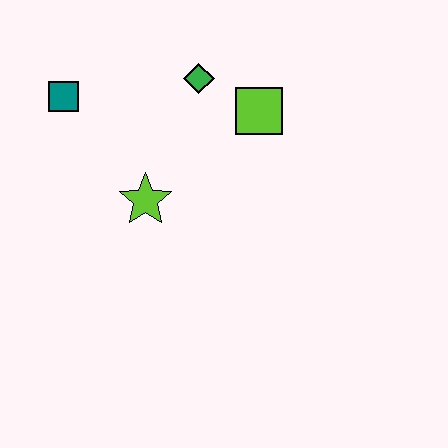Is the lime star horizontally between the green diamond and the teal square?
Yes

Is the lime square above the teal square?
No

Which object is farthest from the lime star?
The lime square is farthest from the lime star.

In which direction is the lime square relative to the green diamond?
The lime square is to the right of the green diamond.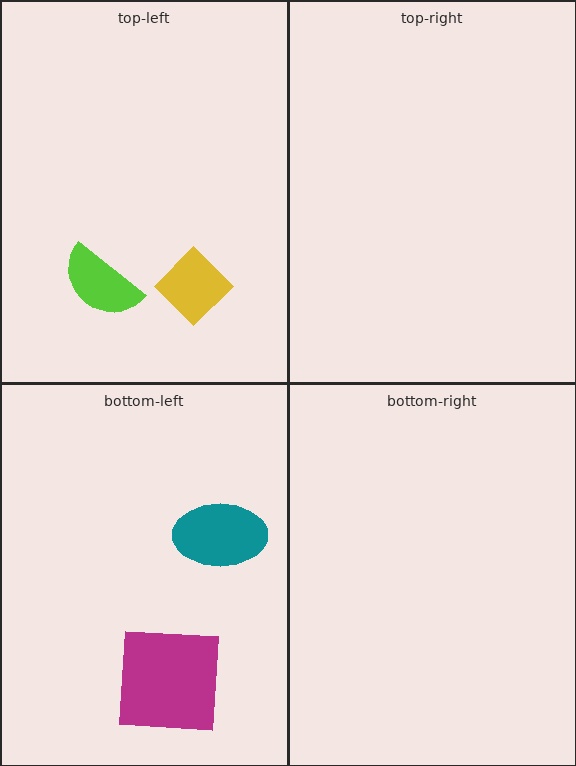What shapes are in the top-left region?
The yellow diamond, the lime semicircle.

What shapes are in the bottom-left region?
The magenta square, the teal ellipse.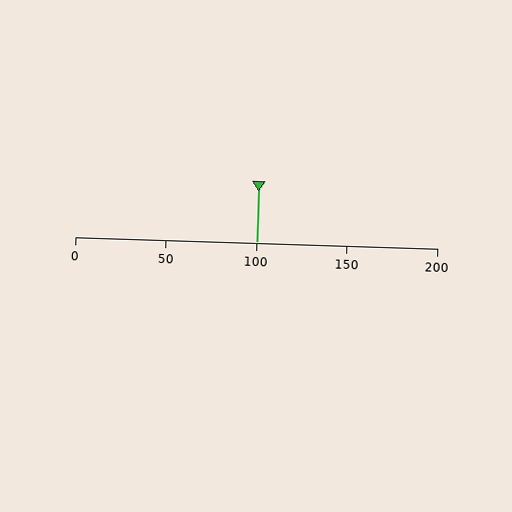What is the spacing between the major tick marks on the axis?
The major ticks are spaced 50 apart.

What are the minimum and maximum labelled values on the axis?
The axis runs from 0 to 200.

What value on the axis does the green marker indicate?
The marker indicates approximately 100.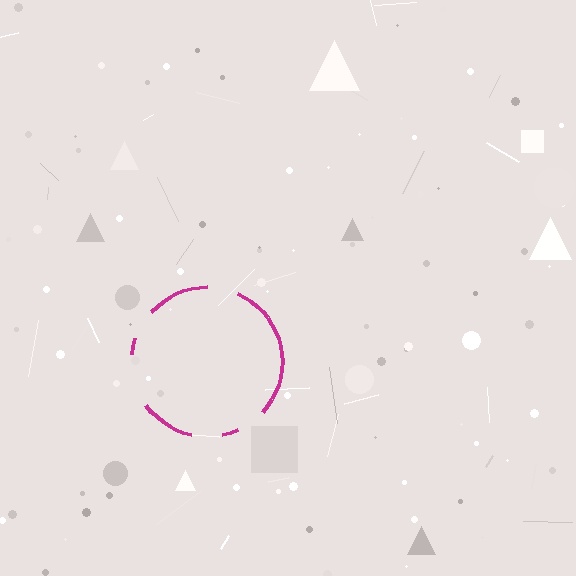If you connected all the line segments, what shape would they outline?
They would outline a circle.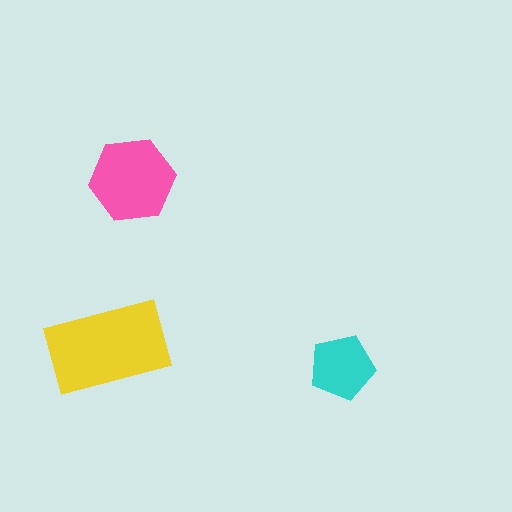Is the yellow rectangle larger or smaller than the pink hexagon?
Larger.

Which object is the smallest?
The cyan pentagon.